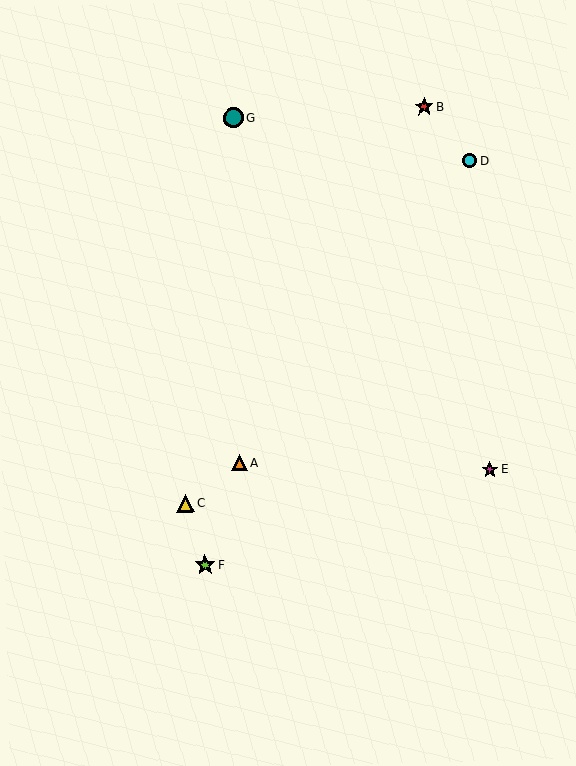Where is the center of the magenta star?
The center of the magenta star is at (490, 469).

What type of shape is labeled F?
Shape F is a lime star.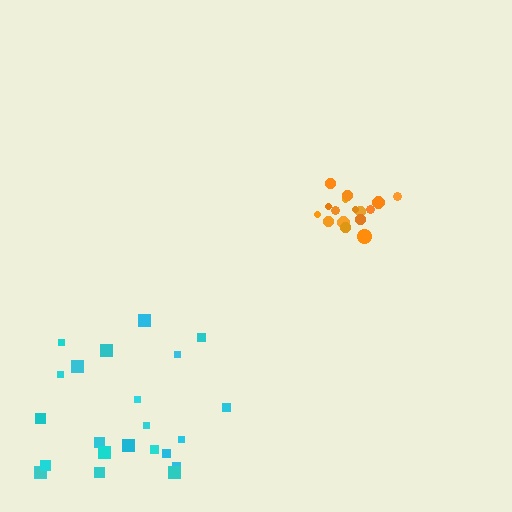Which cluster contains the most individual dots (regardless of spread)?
Cyan (23).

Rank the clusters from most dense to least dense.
orange, cyan.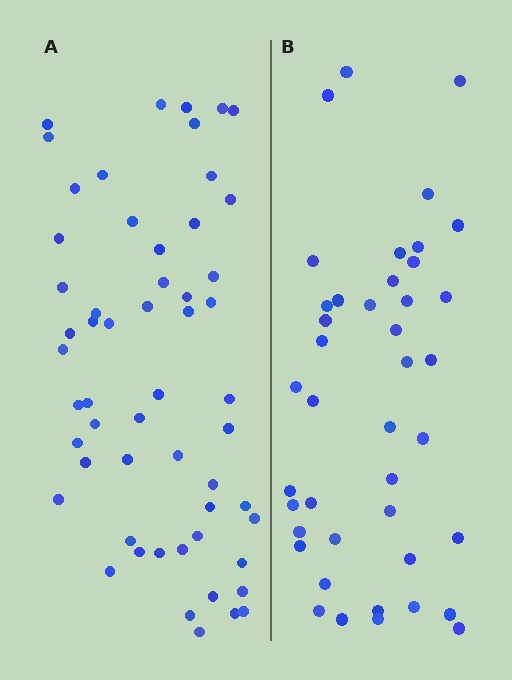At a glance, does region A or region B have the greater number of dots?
Region A (the left region) has more dots.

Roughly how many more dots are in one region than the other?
Region A has approximately 15 more dots than region B.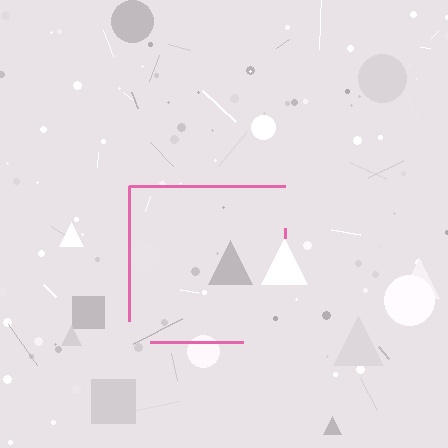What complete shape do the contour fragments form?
The contour fragments form a square.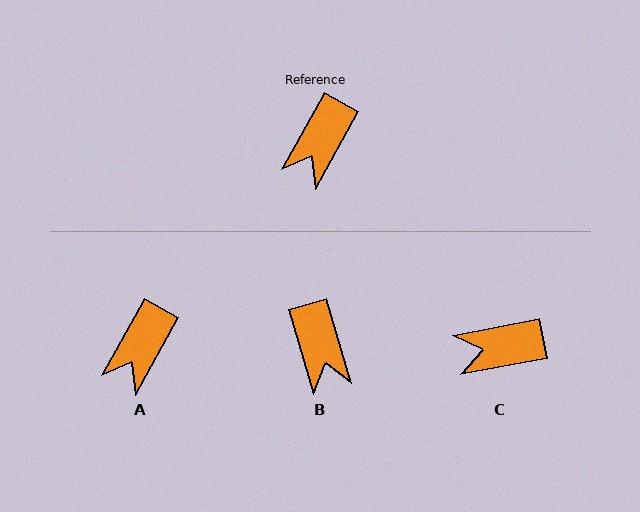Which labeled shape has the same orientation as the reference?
A.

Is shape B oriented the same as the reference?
No, it is off by about 46 degrees.